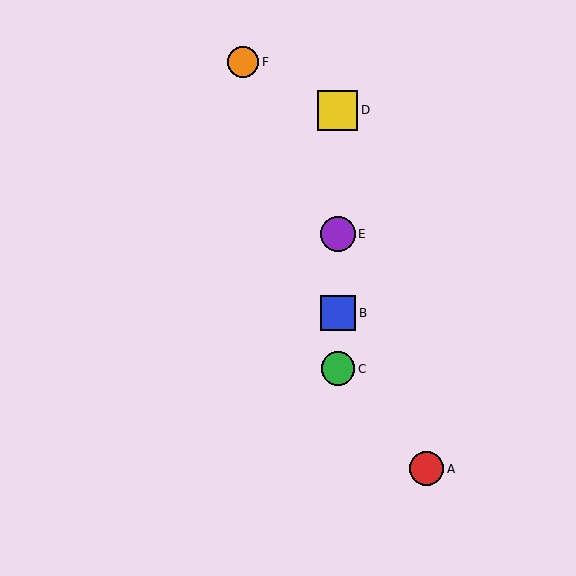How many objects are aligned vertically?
4 objects (B, C, D, E) are aligned vertically.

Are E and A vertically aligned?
No, E is at x≈338 and A is at x≈427.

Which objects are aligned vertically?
Objects B, C, D, E are aligned vertically.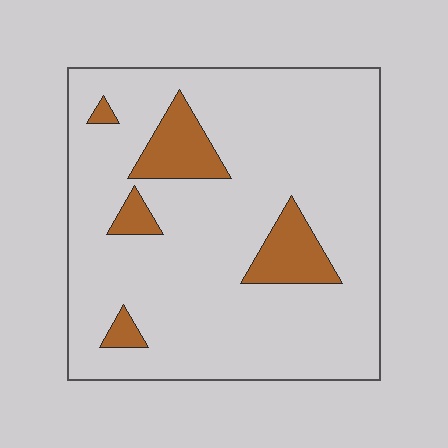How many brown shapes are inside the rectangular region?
5.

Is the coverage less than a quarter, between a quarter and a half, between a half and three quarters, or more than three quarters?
Less than a quarter.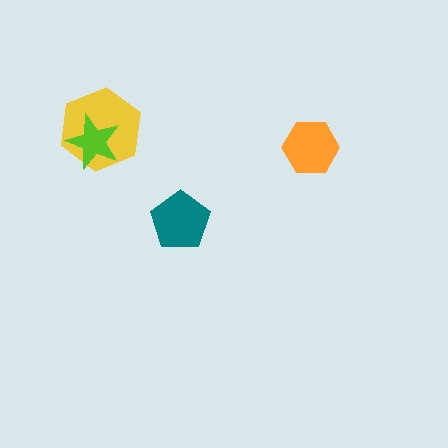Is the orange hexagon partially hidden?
No, no other shape covers it.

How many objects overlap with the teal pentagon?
0 objects overlap with the teal pentagon.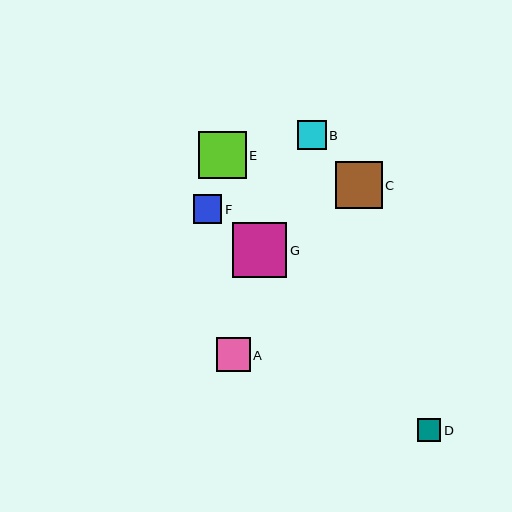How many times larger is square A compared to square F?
Square A is approximately 1.2 times the size of square F.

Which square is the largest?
Square G is the largest with a size of approximately 54 pixels.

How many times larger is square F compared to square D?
Square F is approximately 1.2 times the size of square D.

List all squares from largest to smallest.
From largest to smallest: G, E, C, A, F, B, D.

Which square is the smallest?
Square D is the smallest with a size of approximately 23 pixels.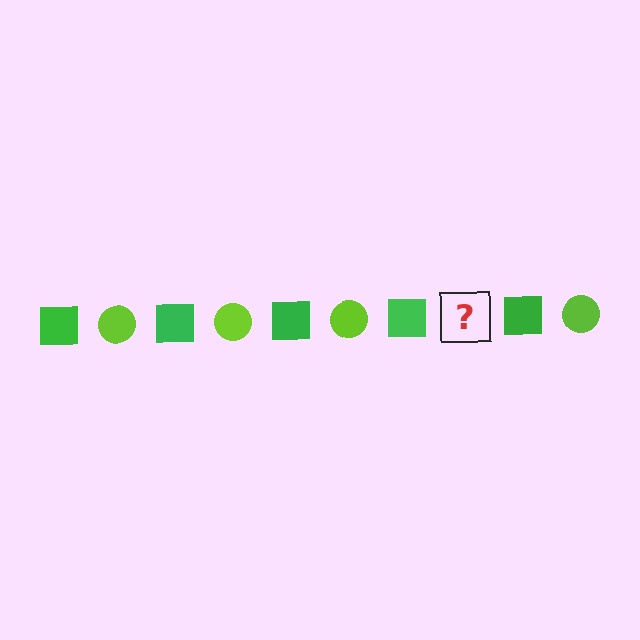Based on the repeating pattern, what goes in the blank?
The blank should be a lime circle.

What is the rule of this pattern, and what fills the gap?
The rule is that the pattern alternates between green square and lime circle. The gap should be filled with a lime circle.